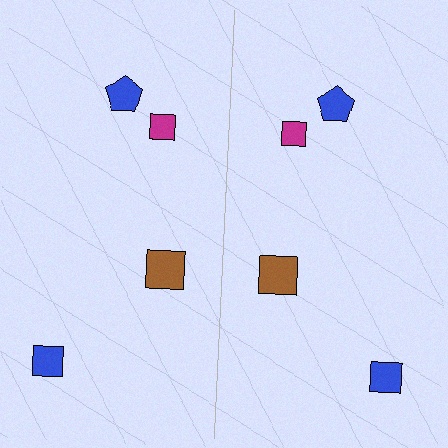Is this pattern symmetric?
Yes, this pattern has bilateral (reflection) symmetry.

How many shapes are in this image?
There are 8 shapes in this image.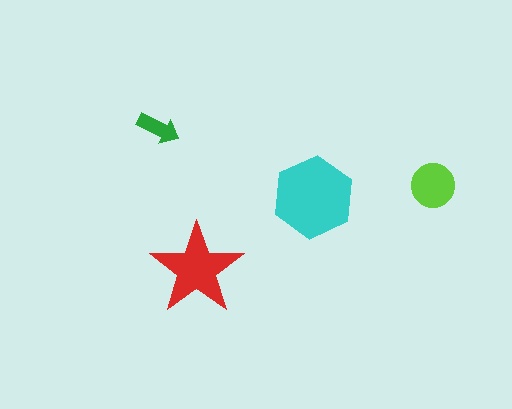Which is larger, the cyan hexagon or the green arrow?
The cyan hexagon.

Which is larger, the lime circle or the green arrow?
The lime circle.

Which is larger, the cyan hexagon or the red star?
The cyan hexagon.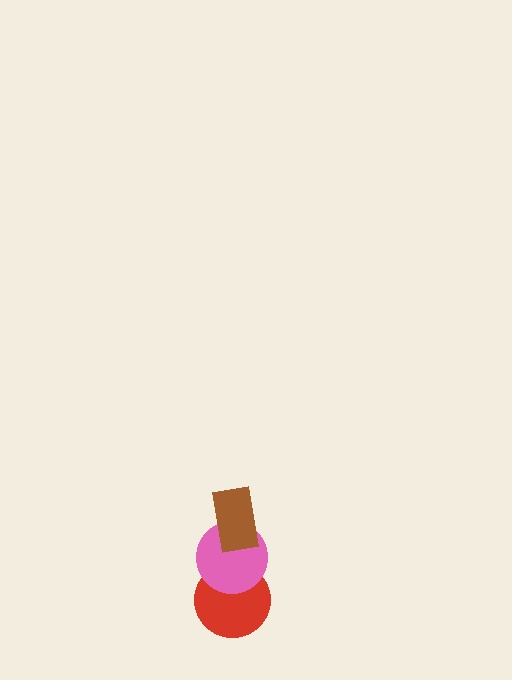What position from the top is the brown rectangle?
The brown rectangle is 1st from the top.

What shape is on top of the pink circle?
The brown rectangle is on top of the pink circle.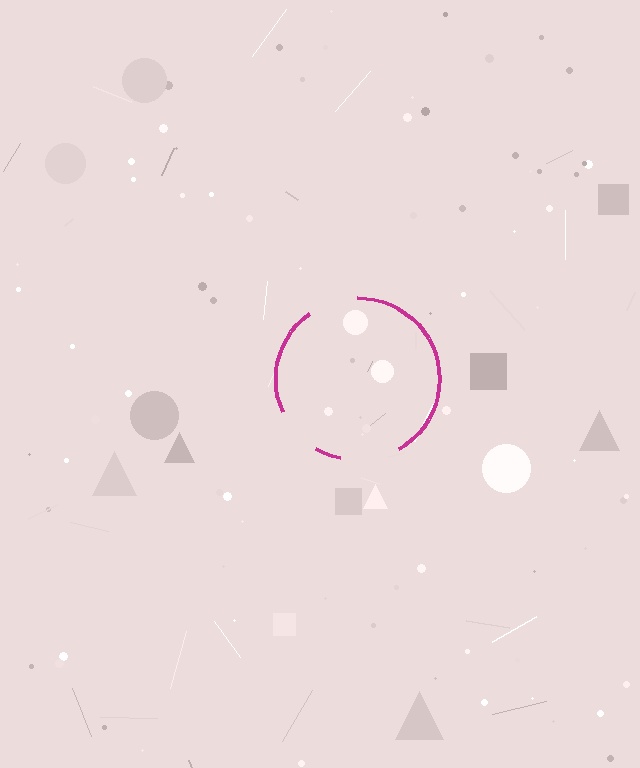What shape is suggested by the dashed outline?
The dashed outline suggests a circle.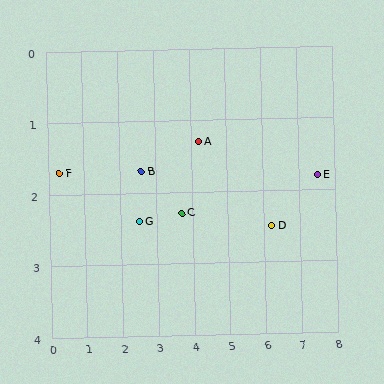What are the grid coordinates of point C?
Point C is at approximately (3.7, 2.3).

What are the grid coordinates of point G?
Point G is at approximately (2.5, 2.4).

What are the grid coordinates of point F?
Point F is at approximately (0.3, 1.7).